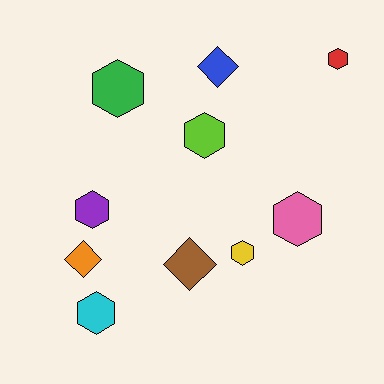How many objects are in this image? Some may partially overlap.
There are 10 objects.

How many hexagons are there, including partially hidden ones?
There are 7 hexagons.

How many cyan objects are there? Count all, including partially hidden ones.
There is 1 cyan object.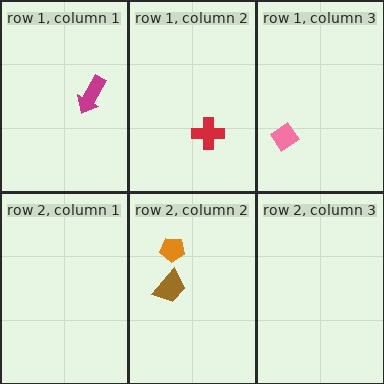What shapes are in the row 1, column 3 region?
The pink diamond.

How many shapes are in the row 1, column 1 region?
1.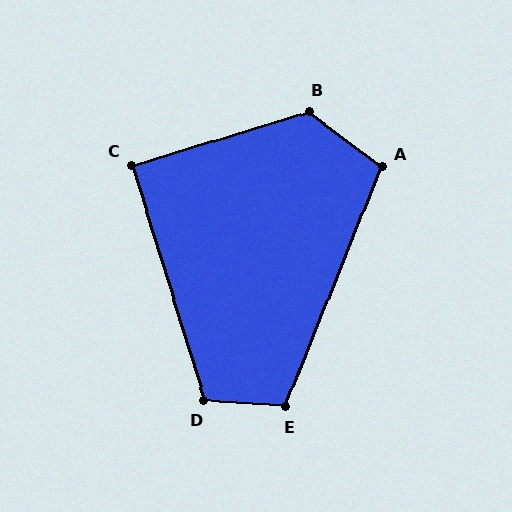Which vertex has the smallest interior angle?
C, at approximately 90 degrees.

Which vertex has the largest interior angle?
B, at approximately 126 degrees.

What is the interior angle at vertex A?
Approximately 106 degrees (obtuse).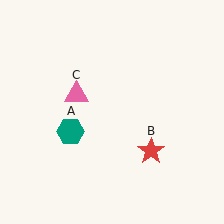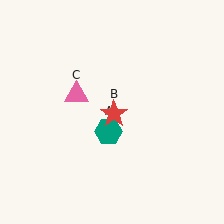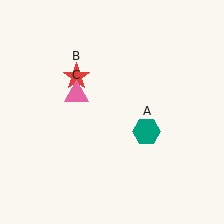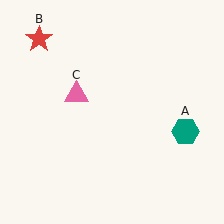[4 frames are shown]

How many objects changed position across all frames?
2 objects changed position: teal hexagon (object A), red star (object B).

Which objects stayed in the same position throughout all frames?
Pink triangle (object C) remained stationary.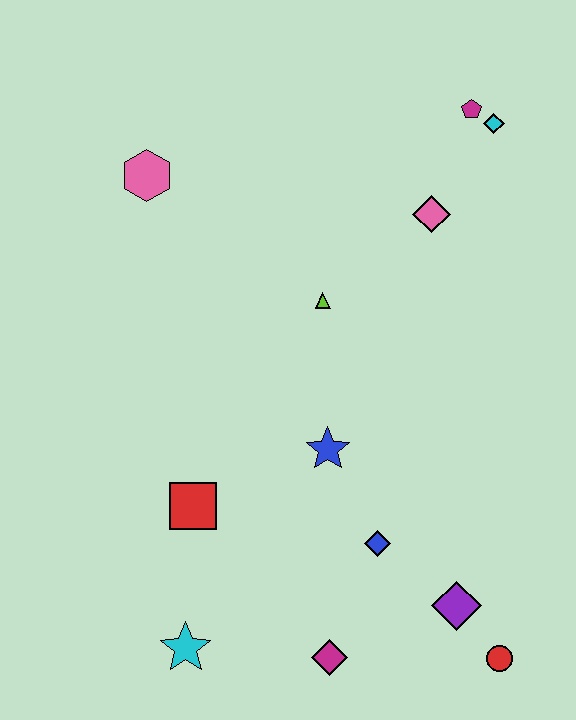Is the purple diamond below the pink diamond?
Yes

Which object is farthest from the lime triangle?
The red circle is farthest from the lime triangle.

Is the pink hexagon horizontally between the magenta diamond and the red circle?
No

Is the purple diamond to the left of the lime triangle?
No